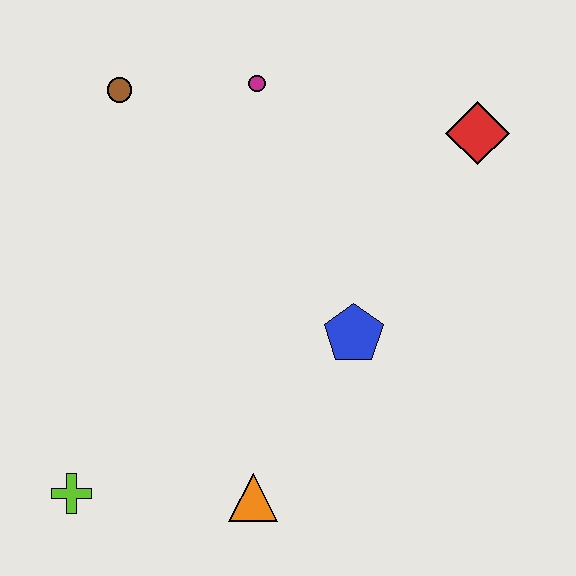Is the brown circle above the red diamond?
Yes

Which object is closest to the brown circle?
The magenta circle is closest to the brown circle.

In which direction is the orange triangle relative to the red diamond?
The orange triangle is below the red diamond.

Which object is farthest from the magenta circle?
The lime cross is farthest from the magenta circle.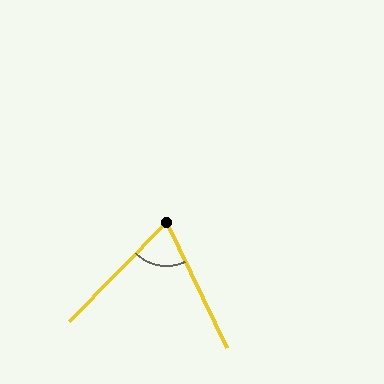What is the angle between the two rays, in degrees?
Approximately 70 degrees.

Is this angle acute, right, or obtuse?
It is acute.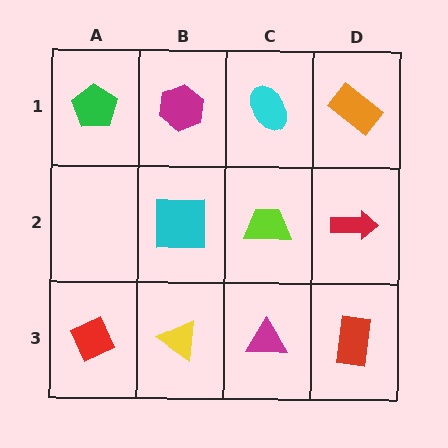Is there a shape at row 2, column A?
No, that cell is empty.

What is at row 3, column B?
A yellow triangle.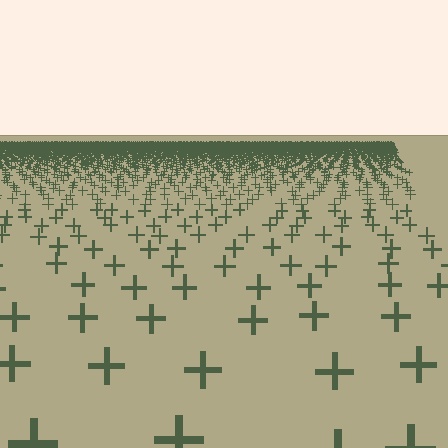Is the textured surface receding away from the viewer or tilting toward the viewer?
The surface is receding away from the viewer. Texture elements get smaller and denser toward the top.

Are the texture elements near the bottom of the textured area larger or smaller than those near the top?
Larger. Near the bottom, elements are closer to the viewer and appear at a bigger on-screen size.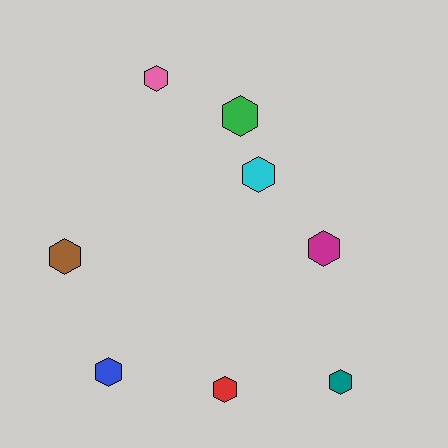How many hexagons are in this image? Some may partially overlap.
There are 8 hexagons.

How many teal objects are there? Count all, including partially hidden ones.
There is 1 teal object.